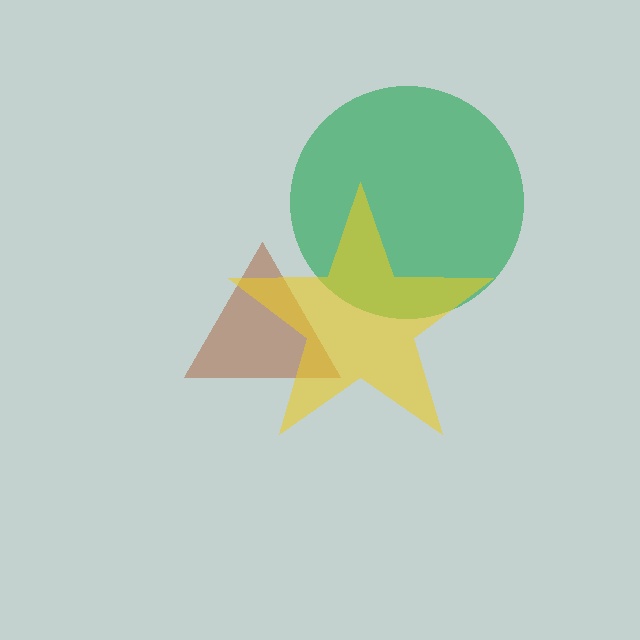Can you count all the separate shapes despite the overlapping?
Yes, there are 3 separate shapes.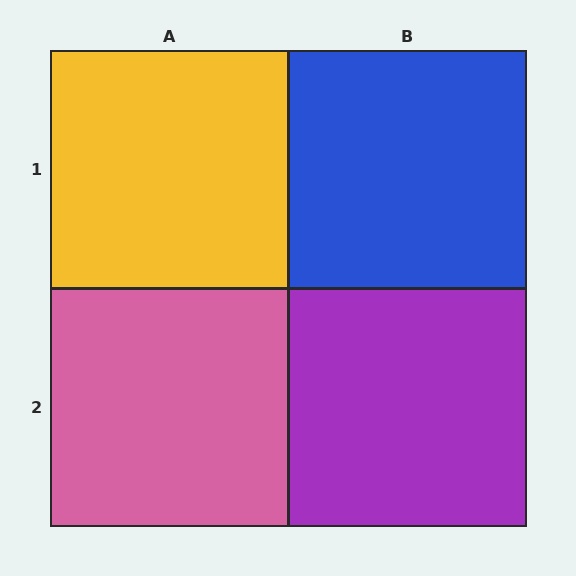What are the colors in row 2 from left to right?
Pink, purple.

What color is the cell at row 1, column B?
Blue.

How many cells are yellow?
1 cell is yellow.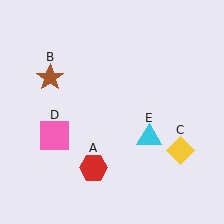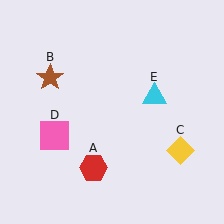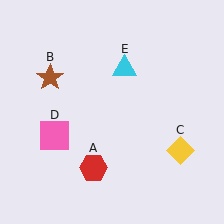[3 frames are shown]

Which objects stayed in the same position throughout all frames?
Red hexagon (object A) and brown star (object B) and yellow diamond (object C) and pink square (object D) remained stationary.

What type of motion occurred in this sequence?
The cyan triangle (object E) rotated counterclockwise around the center of the scene.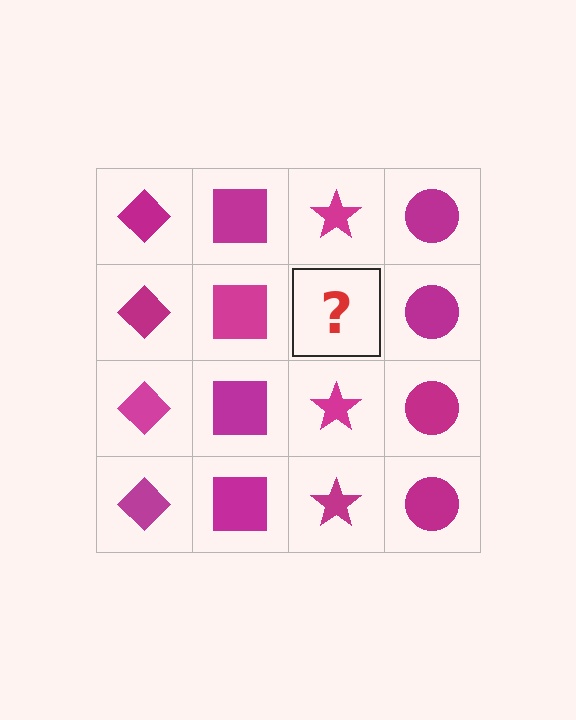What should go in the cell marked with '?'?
The missing cell should contain a magenta star.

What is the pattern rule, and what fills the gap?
The rule is that each column has a consistent shape. The gap should be filled with a magenta star.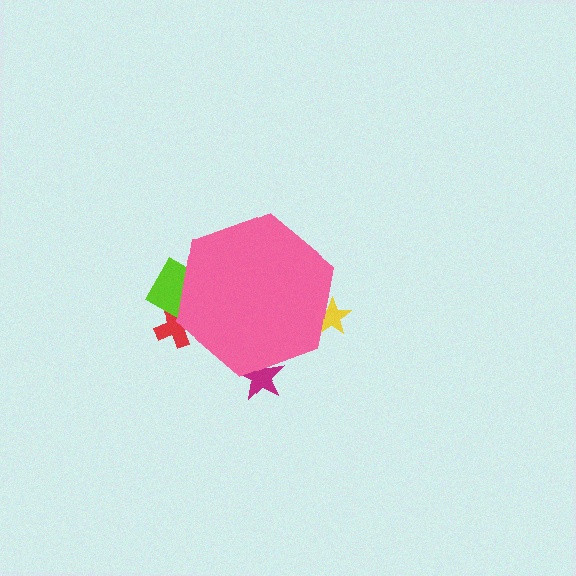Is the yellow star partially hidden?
Yes, the yellow star is partially hidden behind the pink hexagon.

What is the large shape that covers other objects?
A pink hexagon.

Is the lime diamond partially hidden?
Yes, the lime diamond is partially hidden behind the pink hexagon.